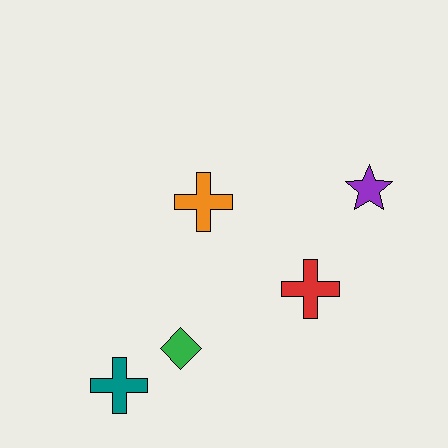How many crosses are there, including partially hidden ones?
There are 3 crosses.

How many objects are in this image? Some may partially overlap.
There are 5 objects.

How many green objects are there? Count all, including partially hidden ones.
There is 1 green object.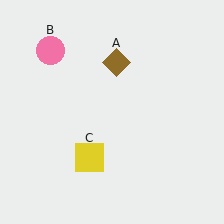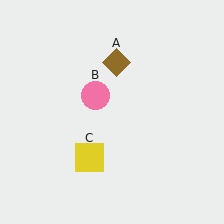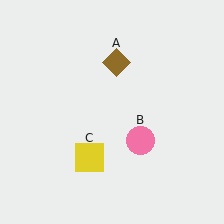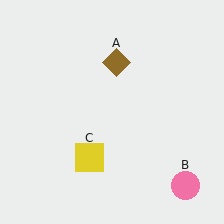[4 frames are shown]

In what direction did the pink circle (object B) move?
The pink circle (object B) moved down and to the right.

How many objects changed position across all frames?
1 object changed position: pink circle (object B).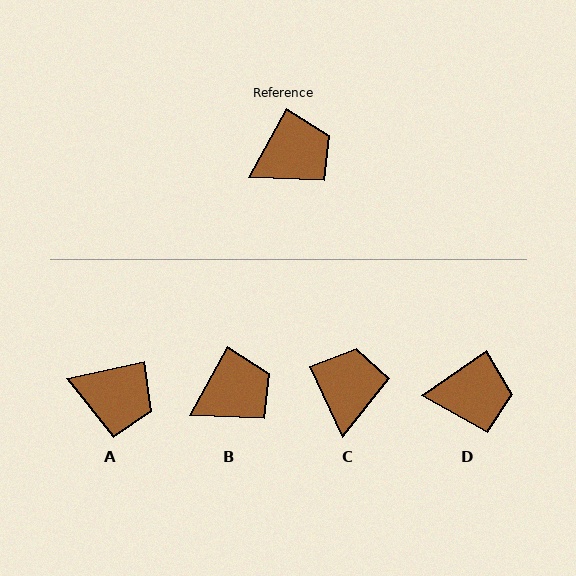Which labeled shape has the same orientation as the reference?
B.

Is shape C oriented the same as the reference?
No, it is off by about 54 degrees.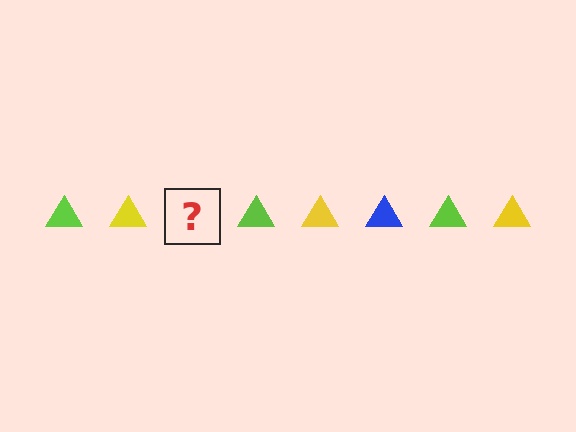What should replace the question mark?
The question mark should be replaced with a blue triangle.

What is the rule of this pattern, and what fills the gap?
The rule is that the pattern cycles through lime, yellow, blue triangles. The gap should be filled with a blue triangle.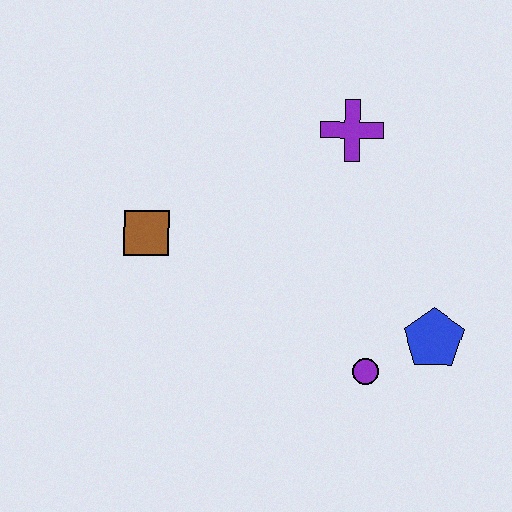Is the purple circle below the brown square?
Yes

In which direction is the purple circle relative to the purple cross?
The purple circle is below the purple cross.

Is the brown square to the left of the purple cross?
Yes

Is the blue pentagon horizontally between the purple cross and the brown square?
No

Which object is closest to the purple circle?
The blue pentagon is closest to the purple circle.